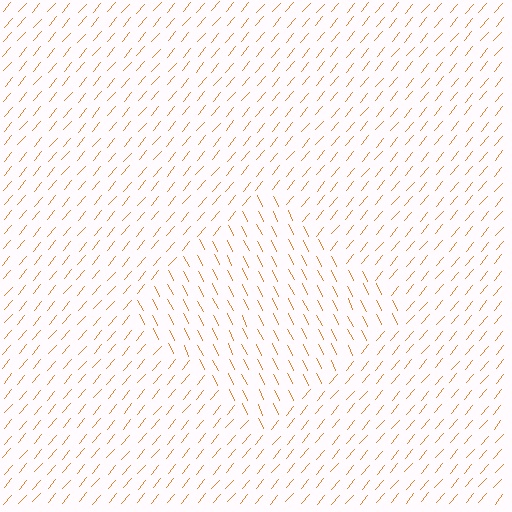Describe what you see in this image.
The image is filled with small orange line segments. A diamond region in the image has lines oriented differently from the surrounding lines, creating a visible texture boundary.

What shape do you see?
I see a diamond.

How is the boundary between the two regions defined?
The boundary is defined purely by a change in line orientation (approximately 66 degrees difference). All lines are the same color and thickness.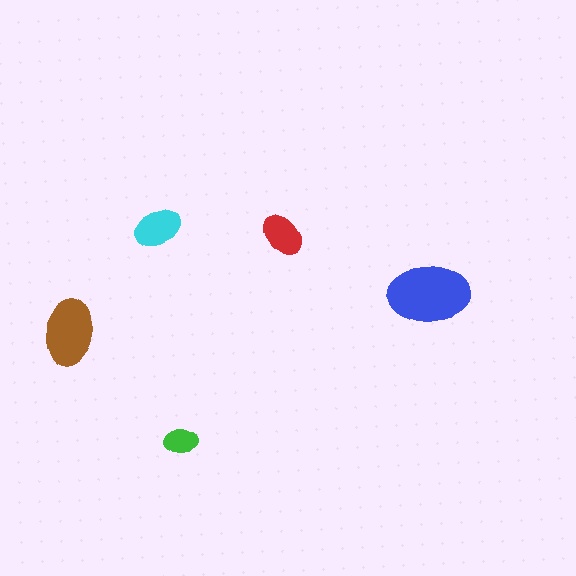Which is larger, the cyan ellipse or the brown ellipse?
The brown one.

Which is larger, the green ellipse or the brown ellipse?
The brown one.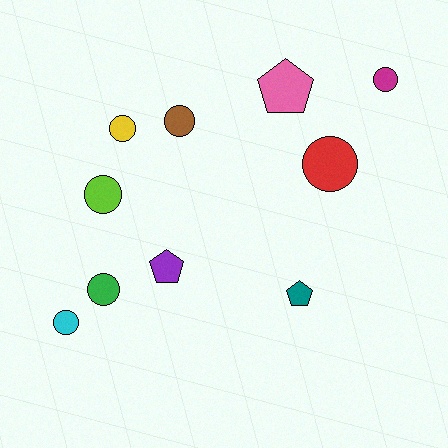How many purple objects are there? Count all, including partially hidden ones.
There is 1 purple object.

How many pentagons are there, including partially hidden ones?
There are 3 pentagons.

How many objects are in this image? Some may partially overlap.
There are 10 objects.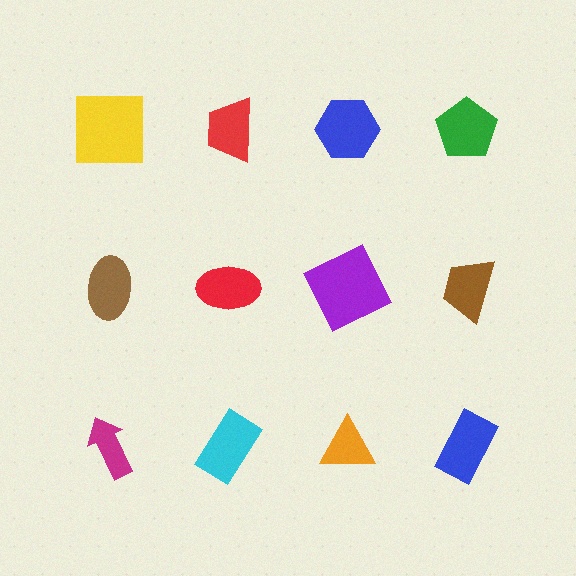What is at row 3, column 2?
A cyan rectangle.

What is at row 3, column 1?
A magenta arrow.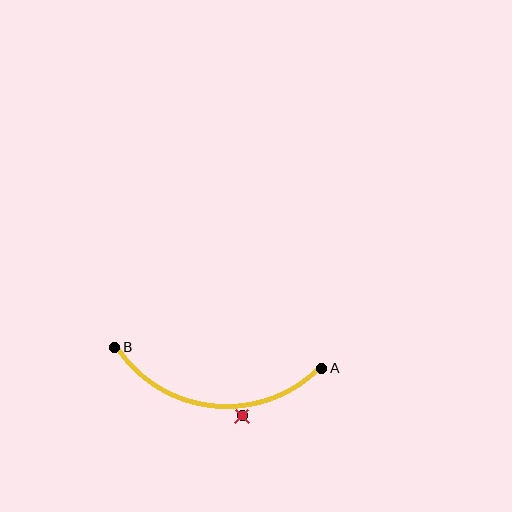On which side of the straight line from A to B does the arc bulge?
The arc bulges below the straight line connecting A and B.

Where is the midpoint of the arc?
The arc midpoint is the point on the curve farthest from the straight line joining A and B. It sits below that line.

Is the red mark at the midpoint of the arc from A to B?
No — the red mark does not lie on the arc at all. It sits slightly outside the curve.